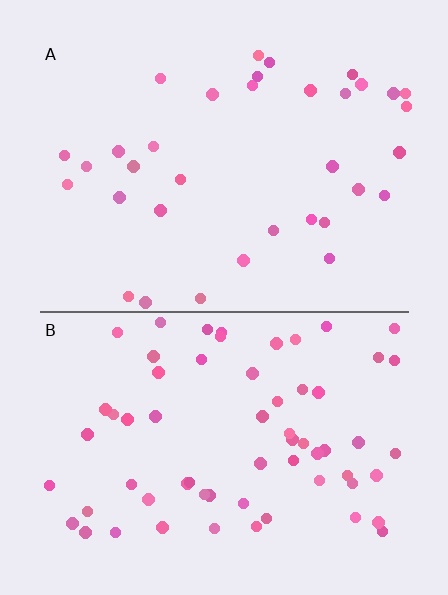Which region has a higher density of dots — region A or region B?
B (the bottom).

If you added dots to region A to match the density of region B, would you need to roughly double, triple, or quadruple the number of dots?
Approximately double.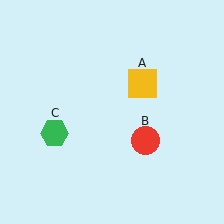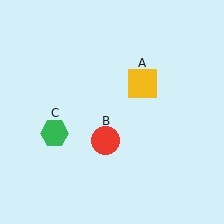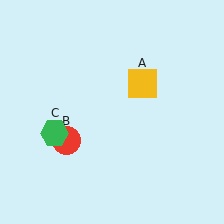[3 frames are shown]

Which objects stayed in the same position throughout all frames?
Yellow square (object A) and green hexagon (object C) remained stationary.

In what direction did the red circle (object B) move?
The red circle (object B) moved left.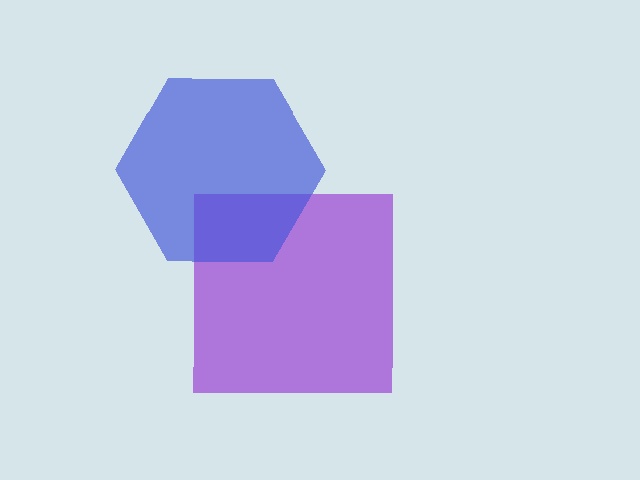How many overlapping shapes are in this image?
There are 2 overlapping shapes in the image.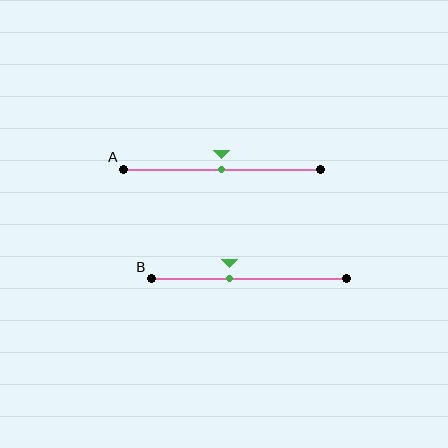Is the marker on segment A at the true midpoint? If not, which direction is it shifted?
Yes, the marker on segment A is at the true midpoint.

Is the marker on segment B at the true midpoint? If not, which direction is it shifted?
No, the marker on segment B is shifted to the left by about 10% of the segment length.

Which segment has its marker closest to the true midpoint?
Segment A has its marker closest to the true midpoint.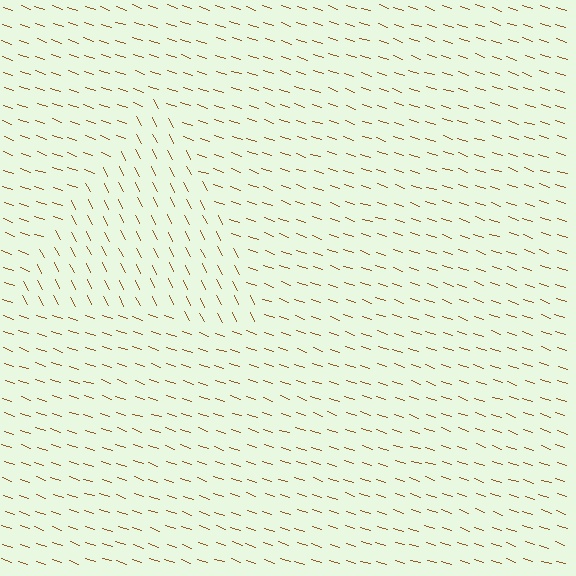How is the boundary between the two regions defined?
The boundary is defined purely by a change in line orientation (approximately 45 degrees difference). All lines are the same color and thickness.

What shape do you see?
I see a triangle.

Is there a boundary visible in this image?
Yes, there is a texture boundary formed by a change in line orientation.